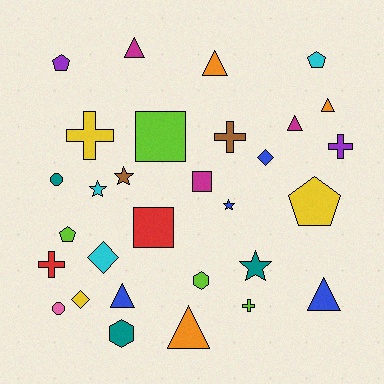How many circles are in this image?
There are 2 circles.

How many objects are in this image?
There are 30 objects.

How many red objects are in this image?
There are 2 red objects.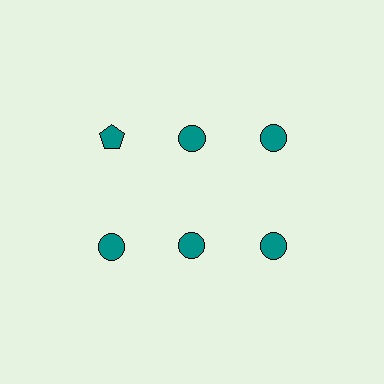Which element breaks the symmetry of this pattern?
The teal pentagon in the top row, leftmost column breaks the symmetry. All other shapes are teal circles.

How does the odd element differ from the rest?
It has a different shape: pentagon instead of circle.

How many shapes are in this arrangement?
There are 6 shapes arranged in a grid pattern.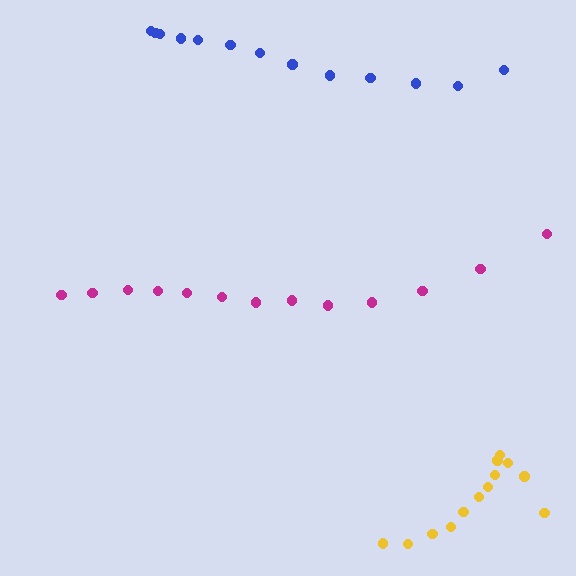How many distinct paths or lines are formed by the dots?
There are 3 distinct paths.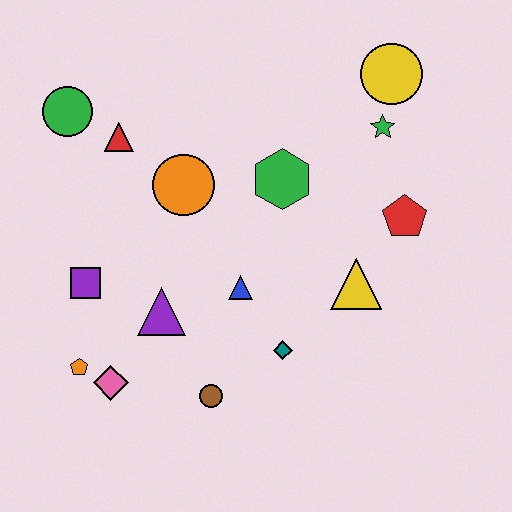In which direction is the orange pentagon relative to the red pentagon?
The orange pentagon is to the left of the red pentagon.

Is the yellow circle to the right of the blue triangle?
Yes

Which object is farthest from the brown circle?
The yellow circle is farthest from the brown circle.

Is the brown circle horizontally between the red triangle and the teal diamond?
Yes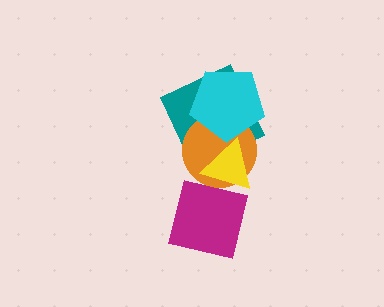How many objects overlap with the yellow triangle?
2 objects overlap with the yellow triangle.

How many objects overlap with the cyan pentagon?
2 objects overlap with the cyan pentagon.